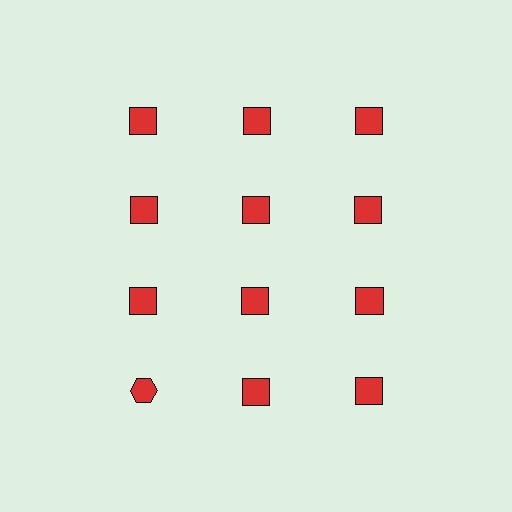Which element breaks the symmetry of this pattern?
The red hexagon in the fourth row, leftmost column breaks the symmetry. All other shapes are red squares.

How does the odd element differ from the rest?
It has a different shape: hexagon instead of square.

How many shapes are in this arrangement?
There are 12 shapes arranged in a grid pattern.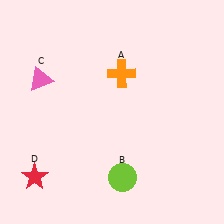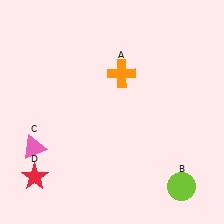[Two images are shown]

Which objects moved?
The objects that moved are: the lime circle (B), the pink triangle (C).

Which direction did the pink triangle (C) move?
The pink triangle (C) moved down.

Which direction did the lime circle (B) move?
The lime circle (B) moved right.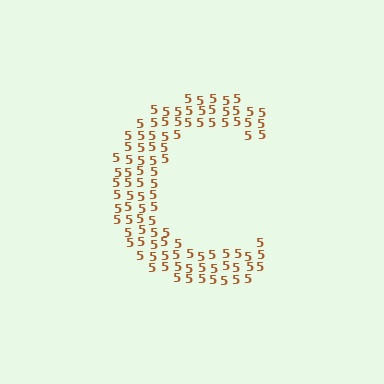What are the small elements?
The small elements are digit 5's.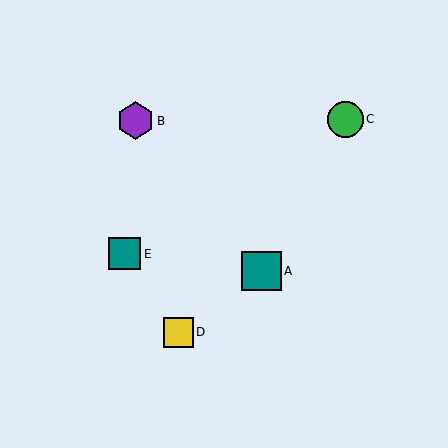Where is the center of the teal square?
The center of the teal square is at (262, 271).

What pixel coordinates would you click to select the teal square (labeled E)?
Click at (125, 254) to select the teal square E.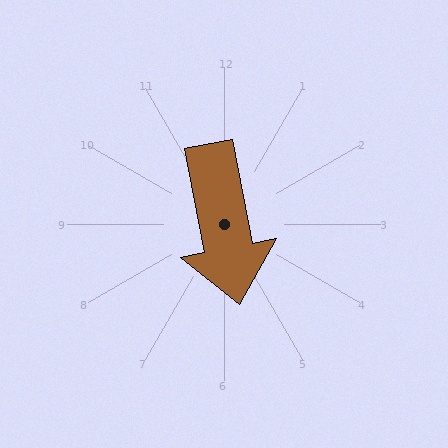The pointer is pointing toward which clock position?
Roughly 6 o'clock.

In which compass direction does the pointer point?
South.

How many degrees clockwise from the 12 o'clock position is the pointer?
Approximately 169 degrees.